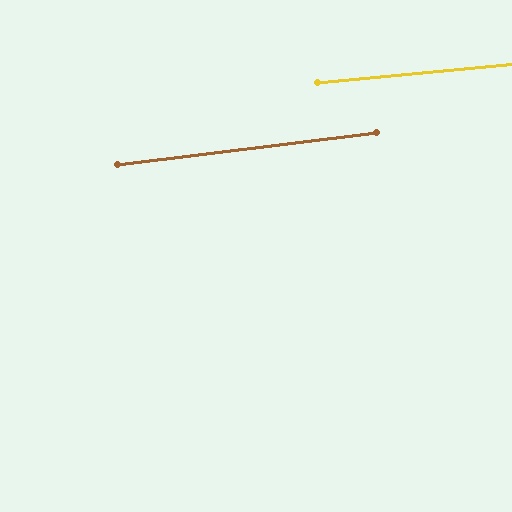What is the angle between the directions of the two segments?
Approximately 2 degrees.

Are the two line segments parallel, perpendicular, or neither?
Parallel — their directions differ by only 1.6°.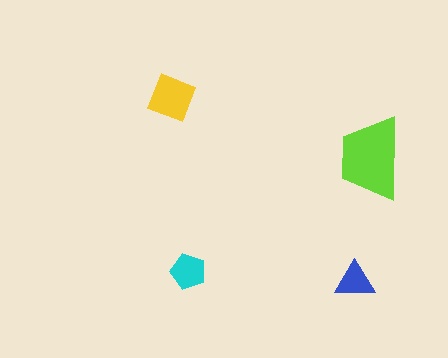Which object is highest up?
The yellow diamond is topmost.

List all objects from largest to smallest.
The lime trapezoid, the yellow diamond, the cyan pentagon, the blue triangle.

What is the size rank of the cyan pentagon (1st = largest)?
3rd.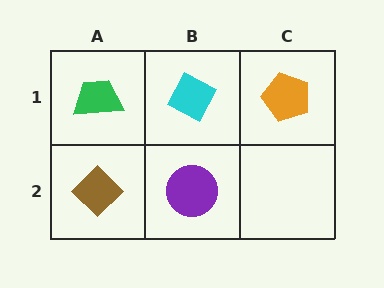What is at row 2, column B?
A purple circle.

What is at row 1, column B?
A cyan diamond.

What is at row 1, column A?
A green trapezoid.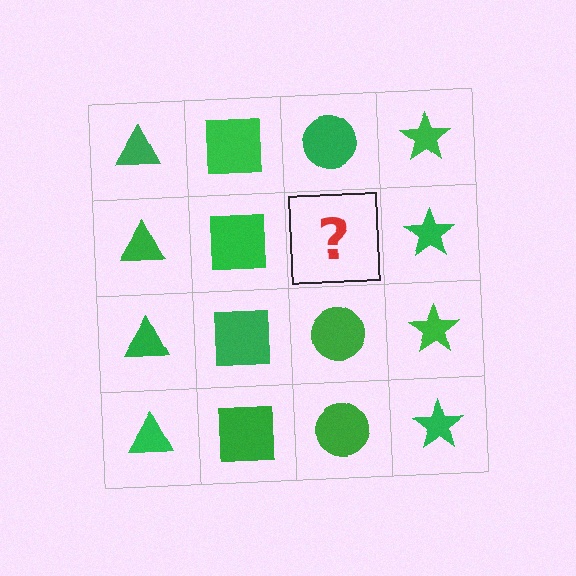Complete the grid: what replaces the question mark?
The question mark should be replaced with a green circle.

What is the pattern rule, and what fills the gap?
The rule is that each column has a consistent shape. The gap should be filled with a green circle.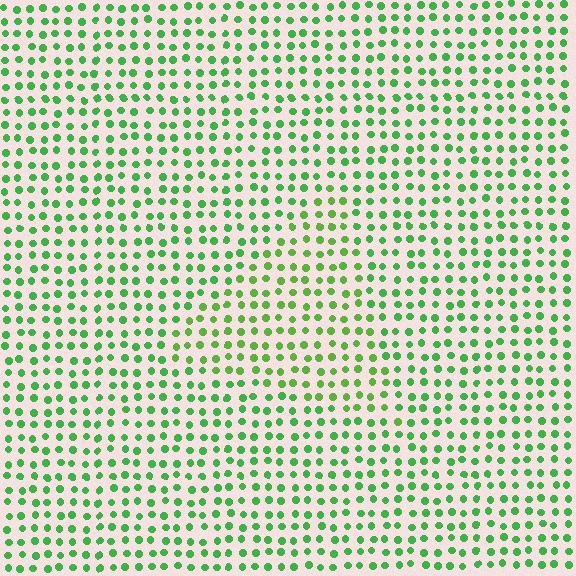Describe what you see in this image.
The image is filled with small green elements in a uniform arrangement. A triangle-shaped region is visible where the elements are tinted to a slightly different hue, forming a subtle color boundary.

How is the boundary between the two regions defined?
The boundary is defined purely by a slight shift in hue (about 21 degrees). Spacing, size, and orientation are identical on both sides.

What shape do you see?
I see a triangle.